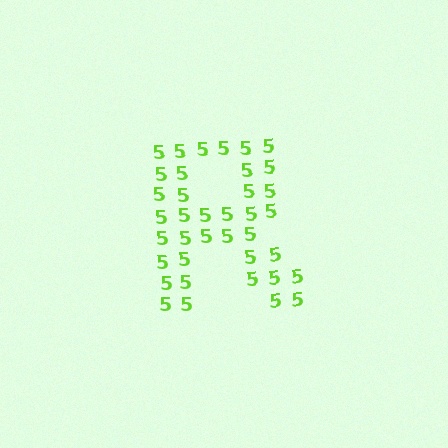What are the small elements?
The small elements are digit 5's.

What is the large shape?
The large shape is the letter R.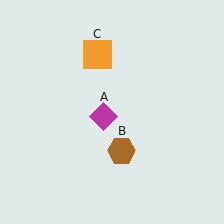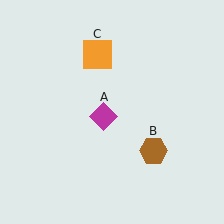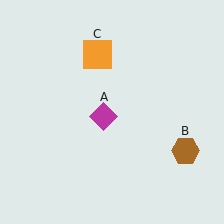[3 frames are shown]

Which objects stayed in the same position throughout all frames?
Magenta diamond (object A) and orange square (object C) remained stationary.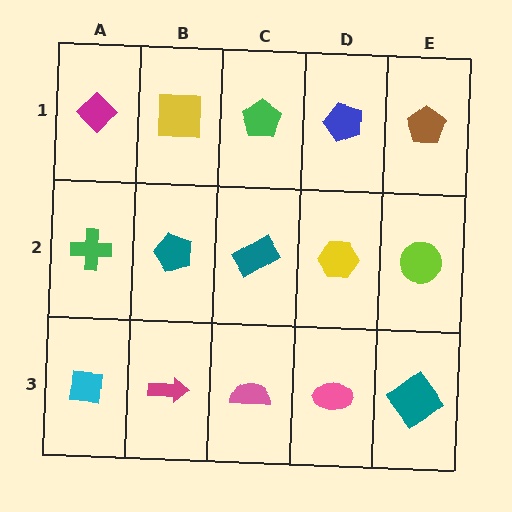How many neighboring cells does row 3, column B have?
3.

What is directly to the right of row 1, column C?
A blue pentagon.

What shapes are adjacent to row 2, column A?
A magenta diamond (row 1, column A), a cyan square (row 3, column A), a teal pentagon (row 2, column B).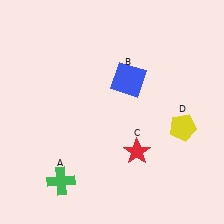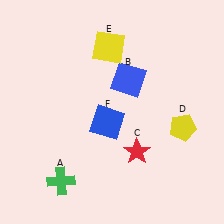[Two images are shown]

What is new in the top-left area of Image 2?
A yellow square (E) was added in the top-left area of Image 2.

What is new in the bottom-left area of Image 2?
A blue square (F) was added in the bottom-left area of Image 2.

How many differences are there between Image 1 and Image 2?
There are 2 differences between the two images.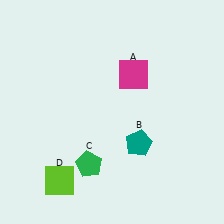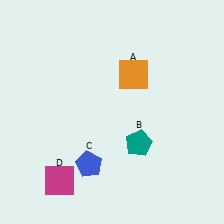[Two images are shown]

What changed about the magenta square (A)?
In Image 1, A is magenta. In Image 2, it changed to orange.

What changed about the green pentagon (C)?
In Image 1, C is green. In Image 2, it changed to blue.